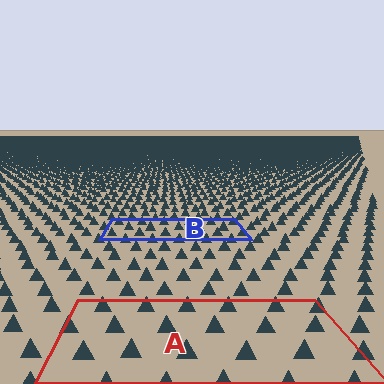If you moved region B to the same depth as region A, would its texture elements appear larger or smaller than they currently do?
They would appear larger. At a closer depth, the same texture elements are projected at a bigger on-screen size.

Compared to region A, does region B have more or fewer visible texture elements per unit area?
Region B has more texture elements per unit area — they are packed more densely because it is farther away.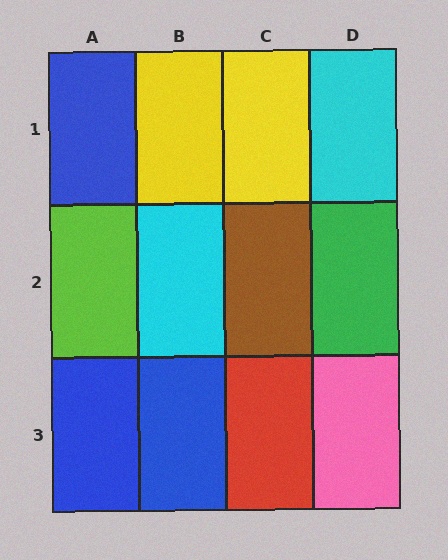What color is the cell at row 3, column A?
Blue.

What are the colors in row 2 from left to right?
Lime, cyan, brown, green.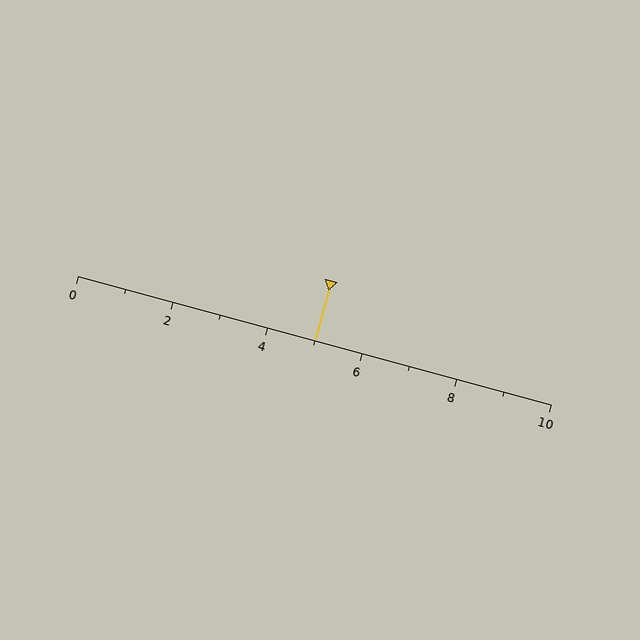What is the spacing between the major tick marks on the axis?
The major ticks are spaced 2 apart.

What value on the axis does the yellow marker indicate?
The marker indicates approximately 5.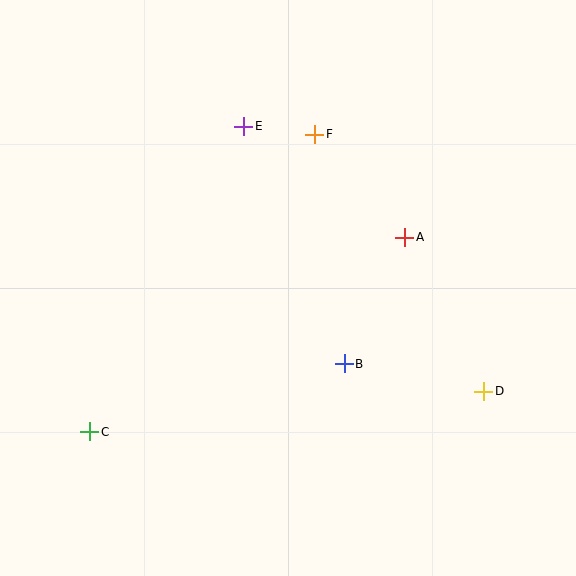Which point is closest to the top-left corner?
Point E is closest to the top-left corner.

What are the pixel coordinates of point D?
Point D is at (484, 391).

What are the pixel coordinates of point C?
Point C is at (90, 432).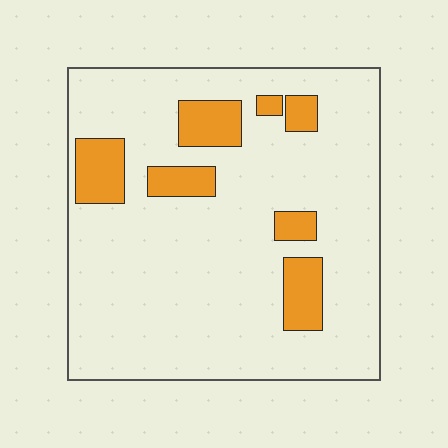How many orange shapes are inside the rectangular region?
7.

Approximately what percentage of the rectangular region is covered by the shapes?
Approximately 15%.